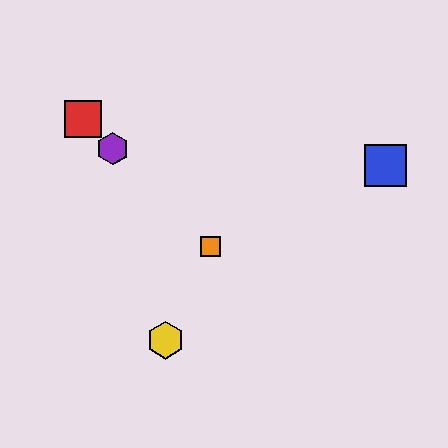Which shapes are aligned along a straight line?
The red square, the green hexagon, the purple hexagon, the orange square are aligned along a straight line.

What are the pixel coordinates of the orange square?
The orange square is at (210, 246).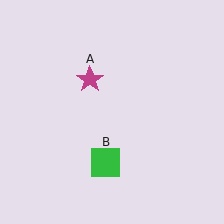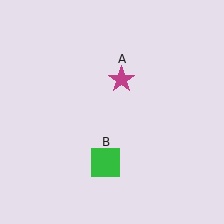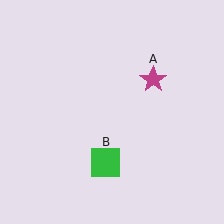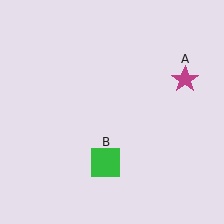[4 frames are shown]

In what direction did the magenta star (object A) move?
The magenta star (object A) moved right.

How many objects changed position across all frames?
1 object changed position: magenta star (object A).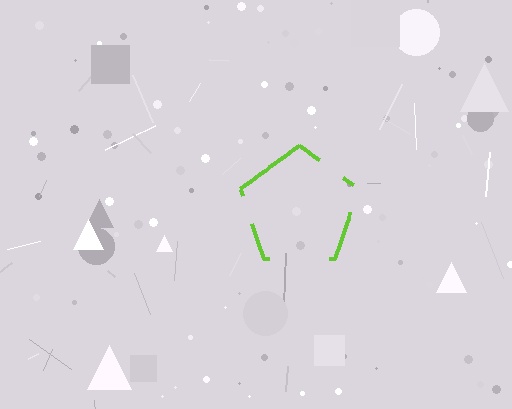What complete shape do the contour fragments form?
The contour fragments form a pentagon.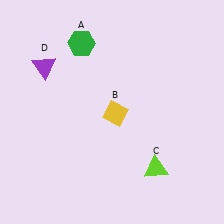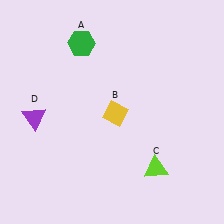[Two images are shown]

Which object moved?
The purple triangle (D) moved down.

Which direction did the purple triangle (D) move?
The purple triangle (D) moved down.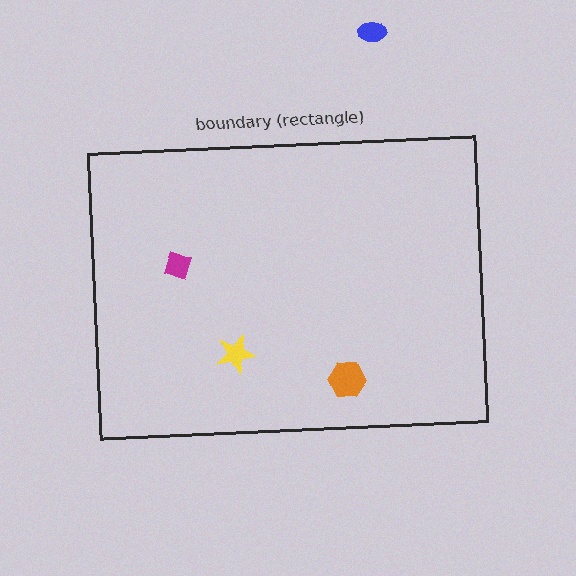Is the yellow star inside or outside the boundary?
Inside.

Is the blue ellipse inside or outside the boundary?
Outside.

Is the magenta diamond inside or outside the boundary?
Inside.